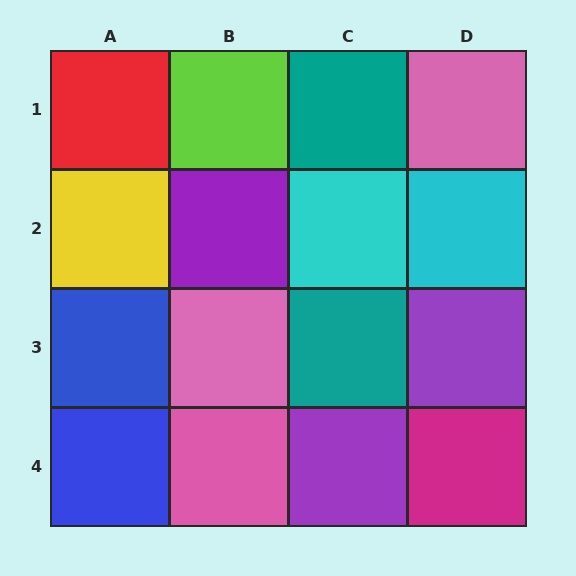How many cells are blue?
2 cells are blue.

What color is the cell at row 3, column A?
Blue.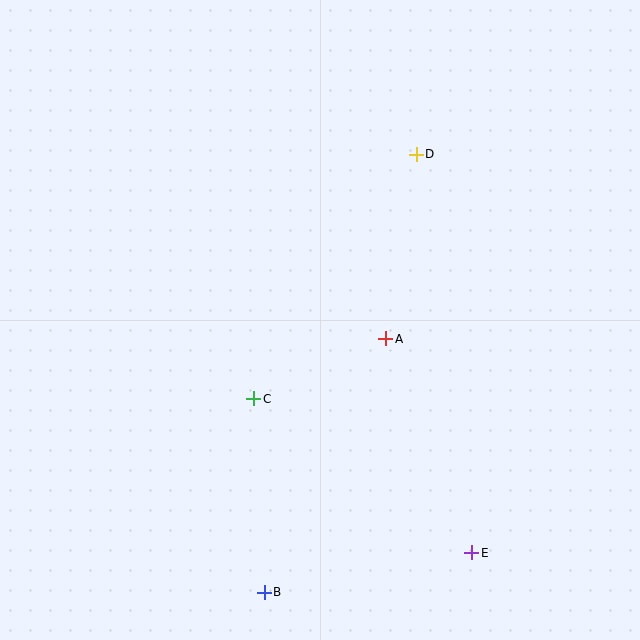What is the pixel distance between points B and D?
The distance between B and D is 464 pixels.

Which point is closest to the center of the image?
Point A at (386, 339) is closest to the center.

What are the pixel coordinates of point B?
Point B is at (264, 592).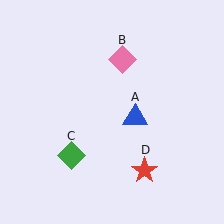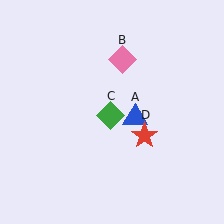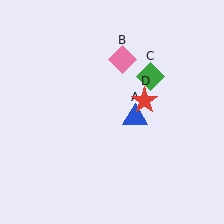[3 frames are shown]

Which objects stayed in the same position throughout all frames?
Blue triangle (object A) and pink diamond (object B) remained stationary.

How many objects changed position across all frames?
2 objects changed position: green diamond (object C), red star (object D).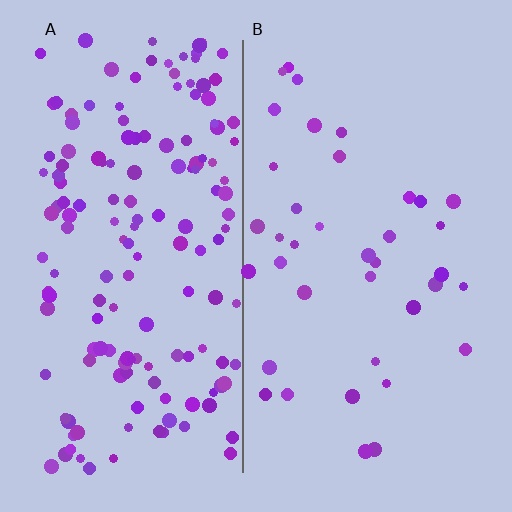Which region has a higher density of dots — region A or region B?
A (the left).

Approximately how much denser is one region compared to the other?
Approximately 4.1× — region A over region B.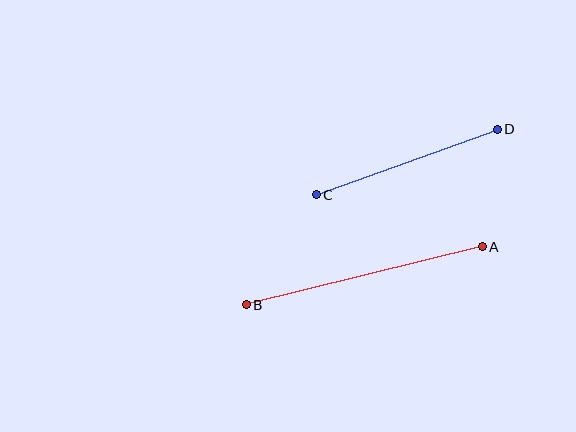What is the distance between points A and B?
The distance is approximately 243 pixels.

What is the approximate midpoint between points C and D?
The midpoint is at approximately (407, 162) pixels.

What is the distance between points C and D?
The distance is approximately 193 pixels.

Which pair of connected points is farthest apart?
Points A and B are farthest apart.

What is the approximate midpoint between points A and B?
The midpoint is at approximately (364, 276) pixels.